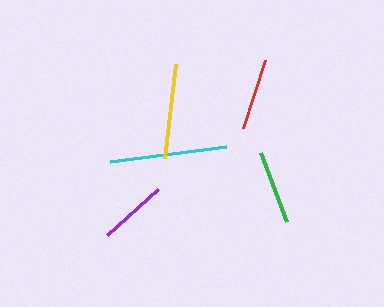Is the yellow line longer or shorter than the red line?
The yellow line is longer than the red line.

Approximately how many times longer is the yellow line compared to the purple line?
The yellow line is approximately 1.4 times the length of the purple line.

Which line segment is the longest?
The cyan line is the longest at approximately 118 pixels.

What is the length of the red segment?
The red segment is approximately 71 pixels long.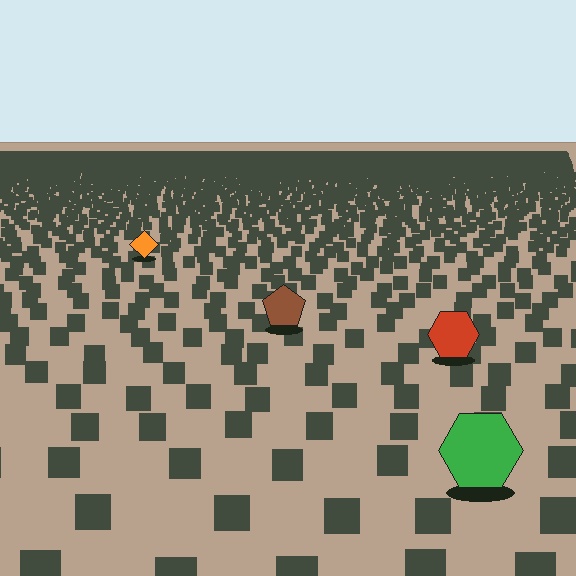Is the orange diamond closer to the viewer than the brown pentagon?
No. The brown pentagon is closer — you can tell from the texture gradient: the ground texture is coarser near it.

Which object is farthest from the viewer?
The orange diamond is farthest from the viewer. It appears smaller and the ground texture around it is denser.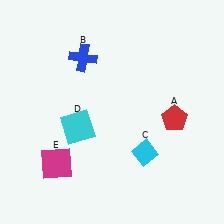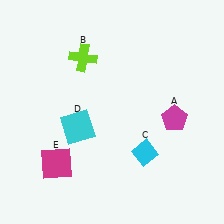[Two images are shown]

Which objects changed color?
A changed from red to magenta. B changed from blue to lime.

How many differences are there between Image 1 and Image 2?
There are 2 differences between the two images.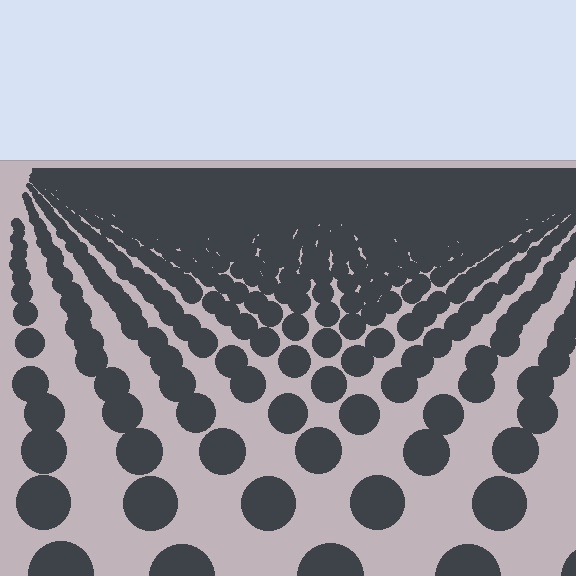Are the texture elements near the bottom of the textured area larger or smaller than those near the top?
Larger. Near the bottom, elements are closer to the viewer and appear at a bigger on-screen size.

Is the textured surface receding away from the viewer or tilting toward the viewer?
The surface is receding away from the viewer. Texture elements get smaller and denser toward the top.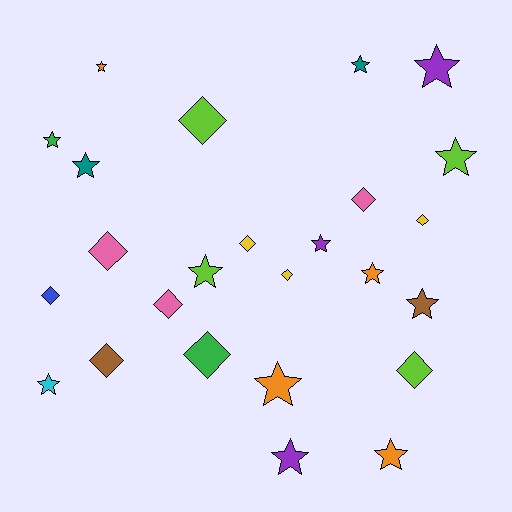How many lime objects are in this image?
There are 4 lime objects.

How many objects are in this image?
There are 25 objects.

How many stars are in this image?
There are 14 stars.